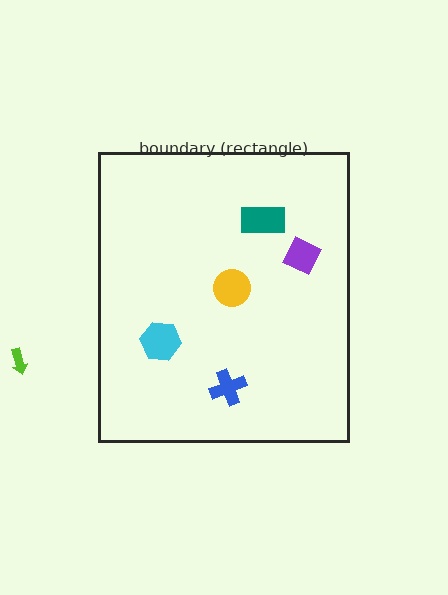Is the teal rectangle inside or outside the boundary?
Inside.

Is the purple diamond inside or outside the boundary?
Inside.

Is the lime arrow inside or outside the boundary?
Outside.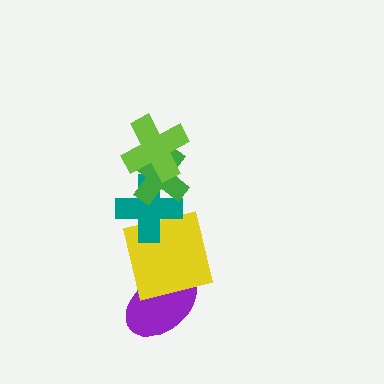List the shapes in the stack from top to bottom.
From top to bottom: the lime cross, the green cross, the teal cross, the yellow square, the purple ellipse.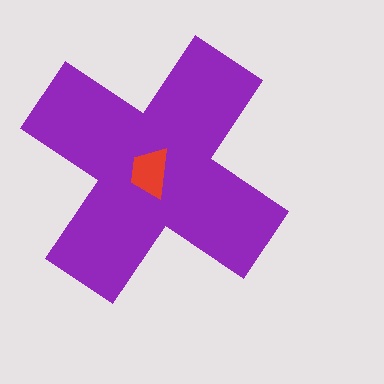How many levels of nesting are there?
2.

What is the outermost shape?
The purple cross.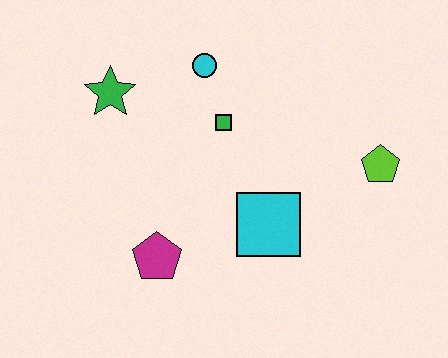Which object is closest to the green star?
The cyan circle is closest to the green star.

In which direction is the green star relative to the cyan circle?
The green star is to the left of the cyan circle.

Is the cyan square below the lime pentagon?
Yes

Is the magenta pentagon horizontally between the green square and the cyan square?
No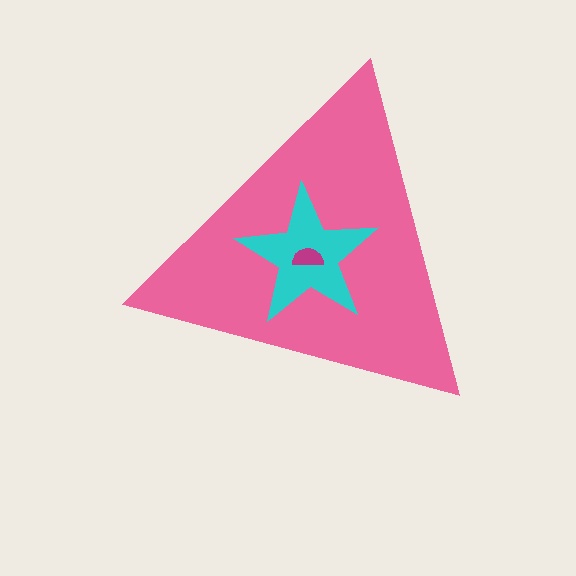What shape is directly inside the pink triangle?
The cyan star.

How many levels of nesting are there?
3.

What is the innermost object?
The magenta semicircle.